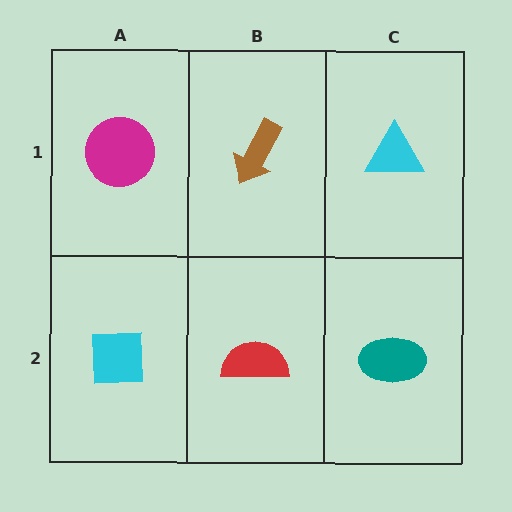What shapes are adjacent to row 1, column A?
A cyan square (row 2, column A), a brown arrow (row 1, column B).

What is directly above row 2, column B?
A brown arrow.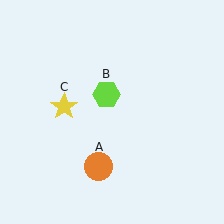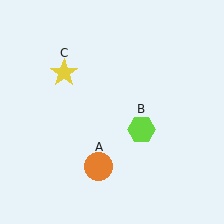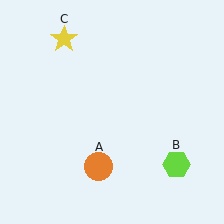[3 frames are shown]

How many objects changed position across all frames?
2 objects changed position: lime hexagon (object B), yellow star (object C).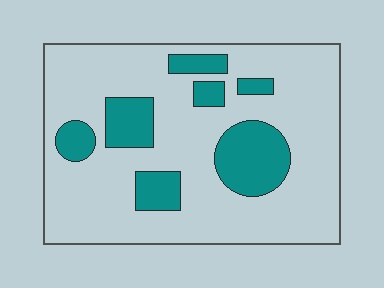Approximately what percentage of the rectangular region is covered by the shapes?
Approximately 20%.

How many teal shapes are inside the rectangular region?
7.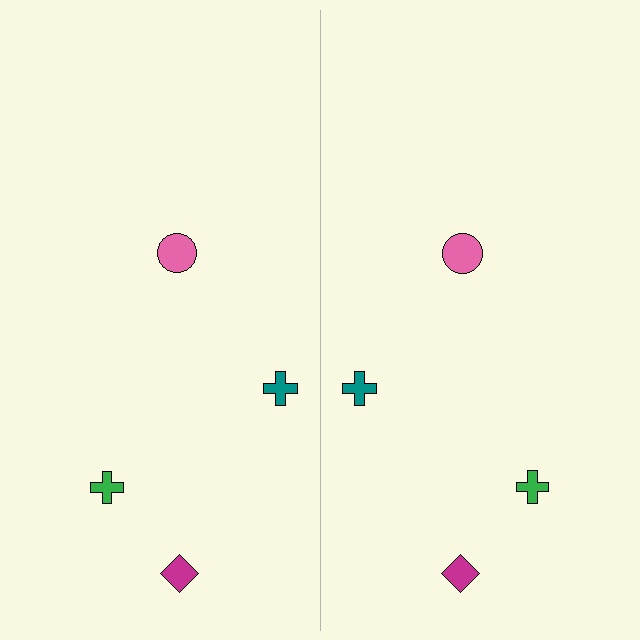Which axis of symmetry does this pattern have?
The pattern has a vertical axis of symmetry running through the center of the image.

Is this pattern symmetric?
Yes, this pattern has bilateral (reflection) symmetry.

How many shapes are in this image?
There are 8 shapes in this image.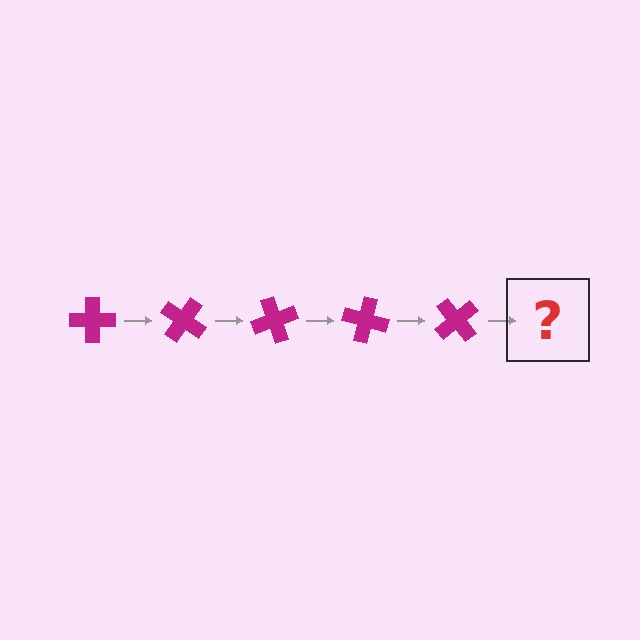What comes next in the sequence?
The next element should be a magenta cross rotated 175 degrees.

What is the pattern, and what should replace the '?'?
The pattern is that the cross rotates 35 degrees each step. The '?' should be a magenta cross rotated 175 degrees.